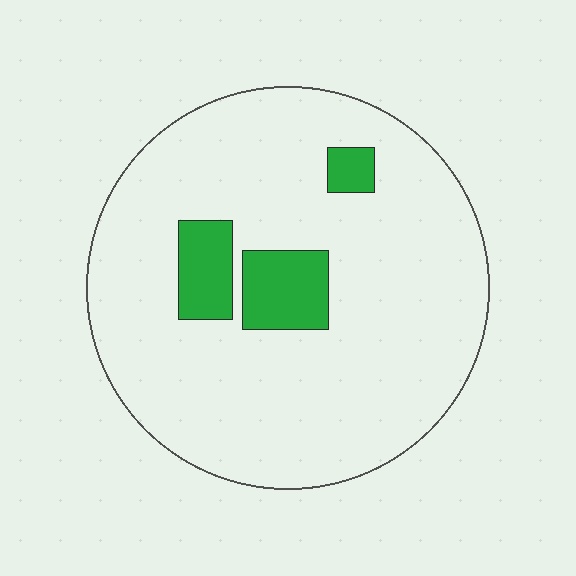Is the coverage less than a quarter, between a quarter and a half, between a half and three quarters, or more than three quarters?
Less than a quarter.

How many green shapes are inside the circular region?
3.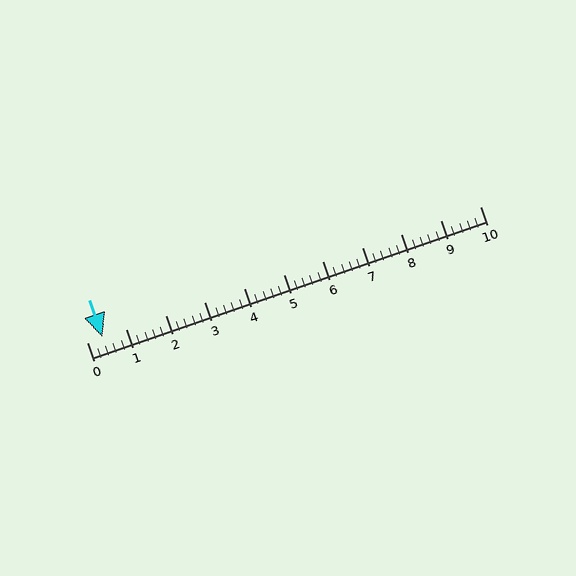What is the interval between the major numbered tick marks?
The major tick marks are spaced 1 units apart.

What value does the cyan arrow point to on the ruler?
The cyan arrow points to approximately 0.4.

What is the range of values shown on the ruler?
The ruler shows values from 0 to 10.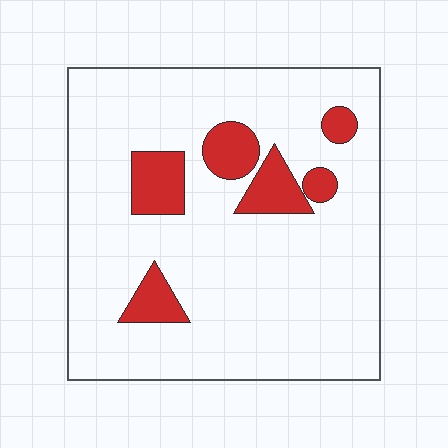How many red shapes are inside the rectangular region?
6.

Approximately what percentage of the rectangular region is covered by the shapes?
Approximately 15%.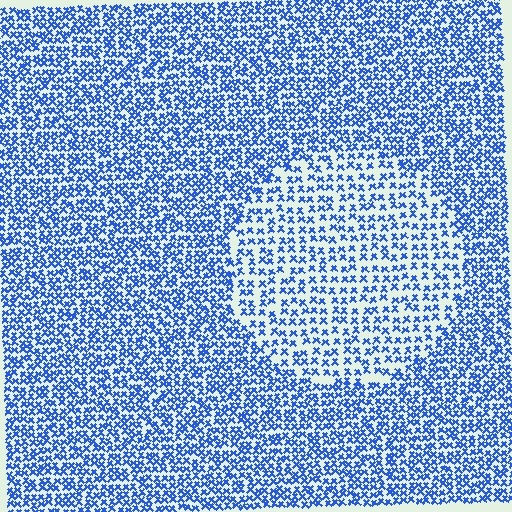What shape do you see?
I see a circle.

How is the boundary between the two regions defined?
The boundary is defined by a change in element density (approximately 1.8x ratio). All elements are the same color, size, and shape.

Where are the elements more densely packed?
The elements are more densely packed outside the circle boundary.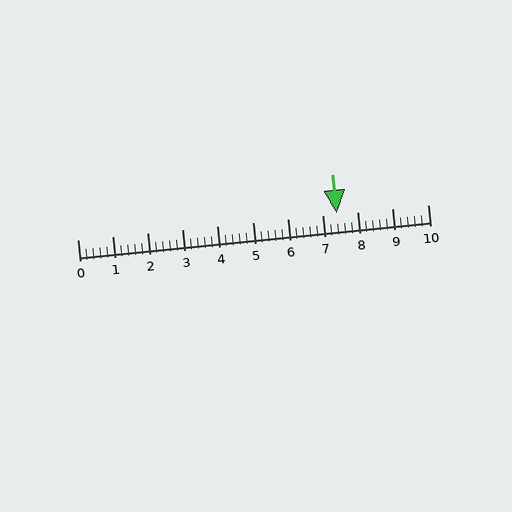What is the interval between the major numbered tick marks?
The major tick marks are spaced 1 units apart.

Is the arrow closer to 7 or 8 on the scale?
The arrow is closer to 7.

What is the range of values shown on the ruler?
The ruler shows values from 0 to 10.